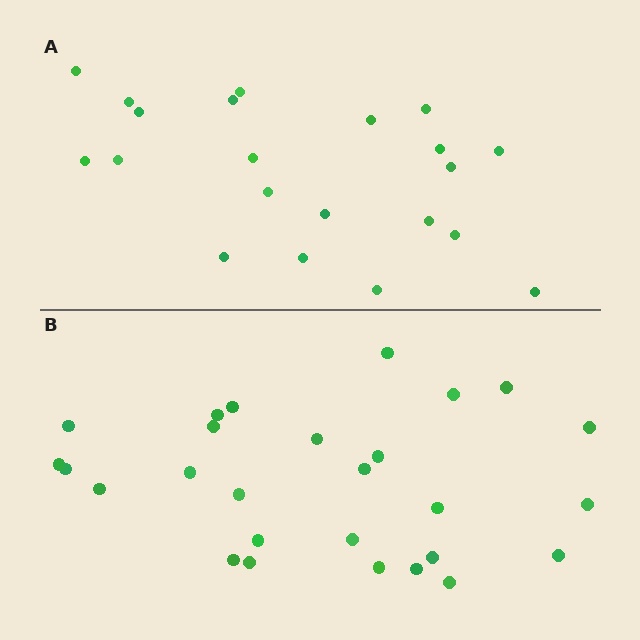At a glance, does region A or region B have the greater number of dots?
Region B (the bottom region) has more dots.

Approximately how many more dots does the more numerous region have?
Region B has about 6 more dots than region A.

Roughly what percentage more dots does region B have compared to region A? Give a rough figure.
About 30% more.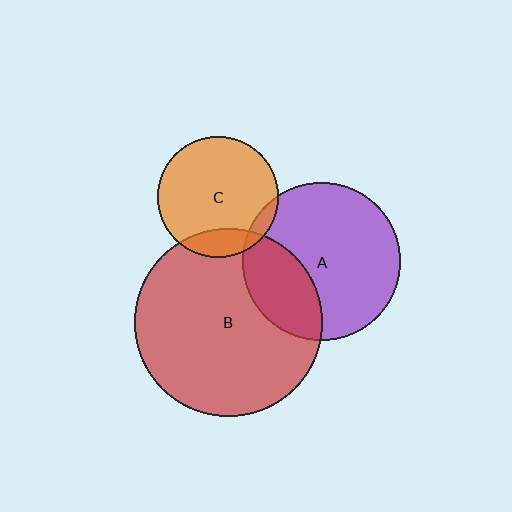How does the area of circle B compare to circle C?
Approximately 2.4 times.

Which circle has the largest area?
Circle B (red).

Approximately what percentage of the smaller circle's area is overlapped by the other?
Approximately 15%.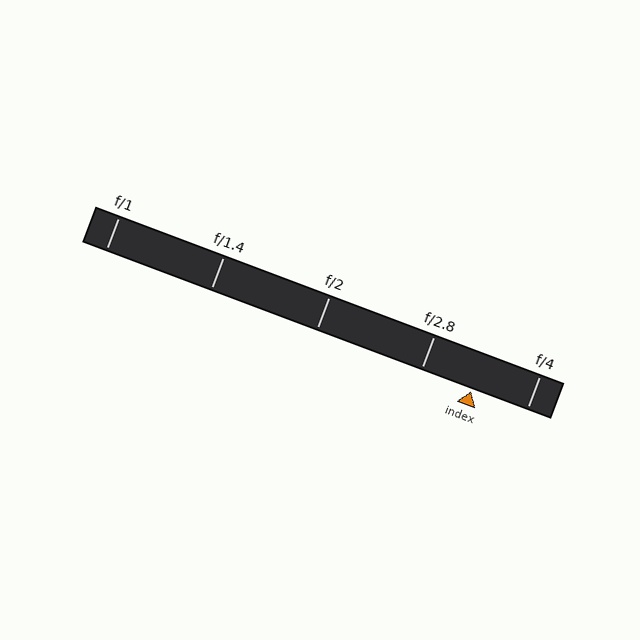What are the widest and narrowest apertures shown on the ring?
The widest aperture shown is f/1 and the narrowest is f/4.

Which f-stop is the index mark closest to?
The index mark is closest to f/2.8.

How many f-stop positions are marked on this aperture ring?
There are 5 f-stop positions marked.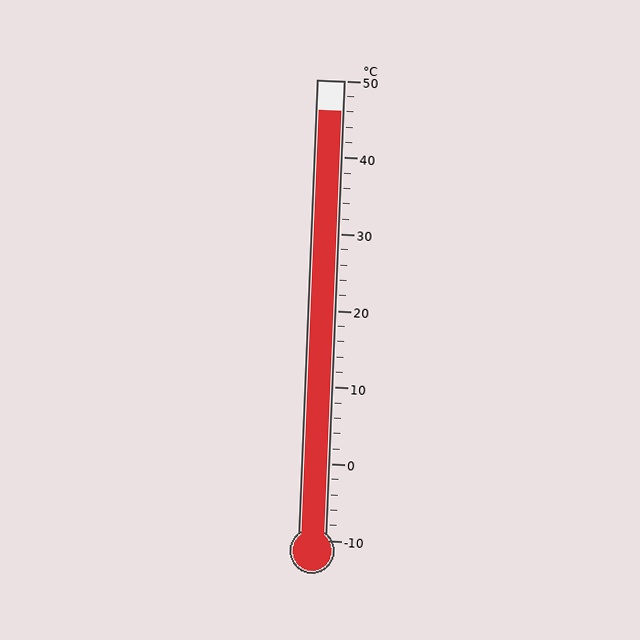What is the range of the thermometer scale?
The thermometer scale ranges from -10°C to 50°C.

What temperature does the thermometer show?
The thermometer shows approximately 46°C.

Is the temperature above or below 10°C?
The temperature is above 10°C.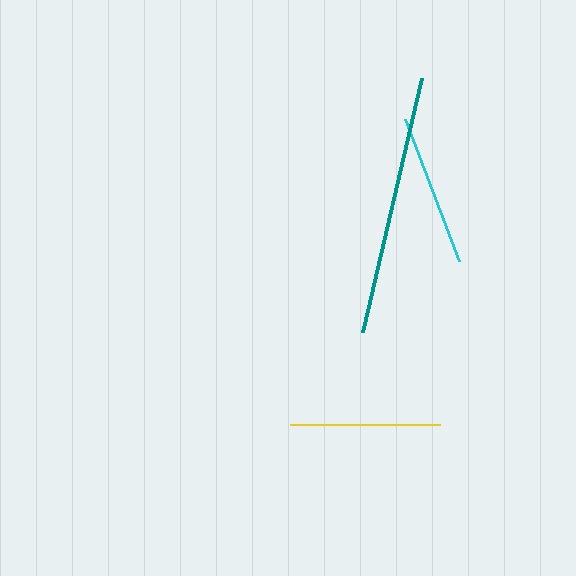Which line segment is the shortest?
The yellow line is the shortest at approximately 149 pixels.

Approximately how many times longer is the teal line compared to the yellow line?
The teal line is approximately 1.7 times the length of the yellow line.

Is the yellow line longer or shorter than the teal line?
The teal line is longer than the yellow line.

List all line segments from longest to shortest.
From longest to shortest: teal, cyan, yellow.